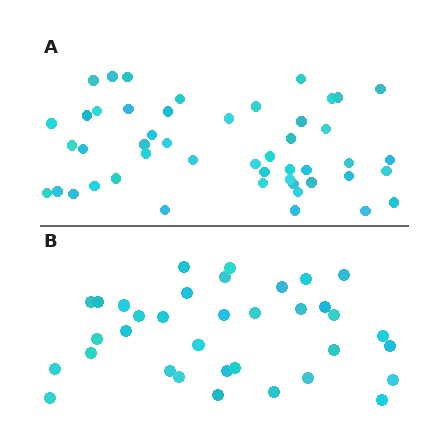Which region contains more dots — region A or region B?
Region A (the top region) has more dots.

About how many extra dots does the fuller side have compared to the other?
Region A has approximately 15 more dots than region B.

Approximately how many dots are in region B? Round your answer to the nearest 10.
About 40 dots. (The exact count is 35, which rounds to 40.)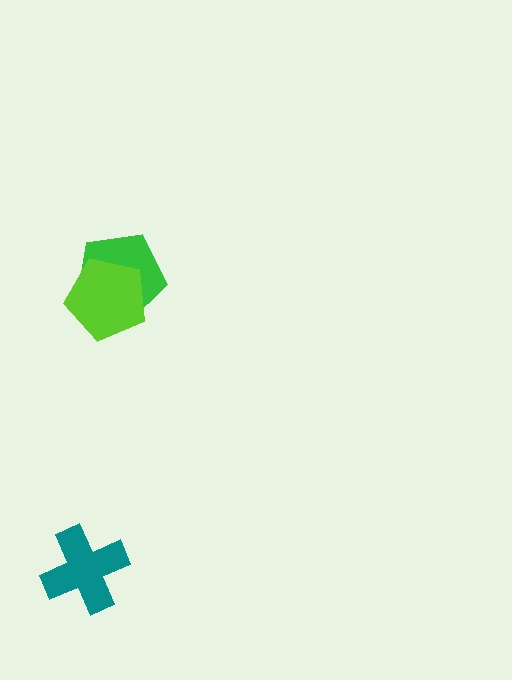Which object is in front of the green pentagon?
The lime pentagon is in front of the green pentagon.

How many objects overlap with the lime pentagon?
1 object overlaps with the lime pentagon.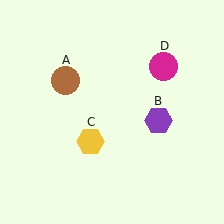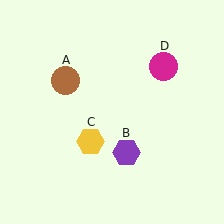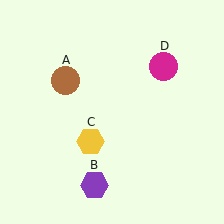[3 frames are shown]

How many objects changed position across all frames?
1 object changed position: purple hexagon (object B).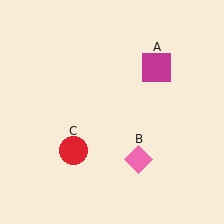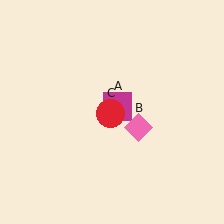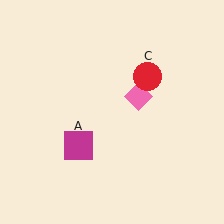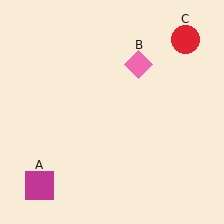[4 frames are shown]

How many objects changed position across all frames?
3 objects changed position: magenta square (object A), pink diamond (object B), red circle (object C).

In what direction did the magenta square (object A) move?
The magenta square (object A) moved down and to the left.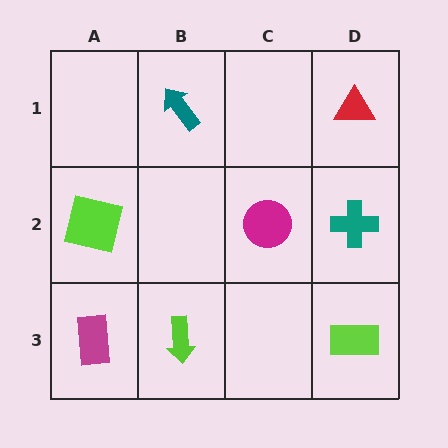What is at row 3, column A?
A magenta rectangle.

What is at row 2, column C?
A magenta circle.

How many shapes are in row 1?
2 shapes.